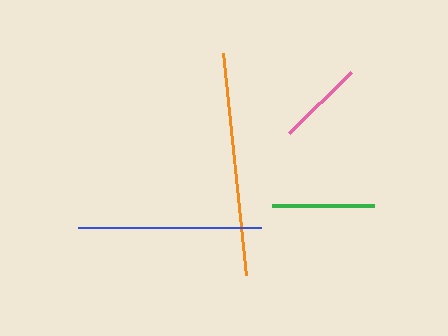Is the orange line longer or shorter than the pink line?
The orange line is longer than the pink line.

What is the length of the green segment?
The green segment is approximately 102 pixels long.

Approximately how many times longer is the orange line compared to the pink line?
The orange line is approximately 2.6 times the length of the pink line.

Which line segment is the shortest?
The pink line is the shortest at approximately 87 pixels.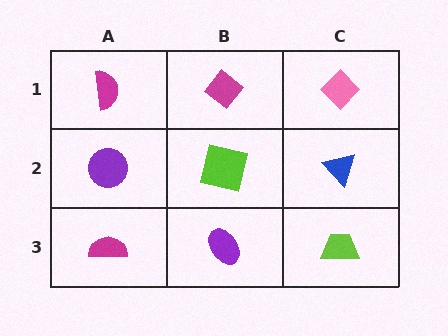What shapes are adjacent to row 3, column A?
A purple circle (row 2, column A), a purple ellipse (row 3, column B).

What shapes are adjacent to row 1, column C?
A blue triangle (row 2, column C), a magenta diamond (row 1, column B).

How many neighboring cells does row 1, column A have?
2.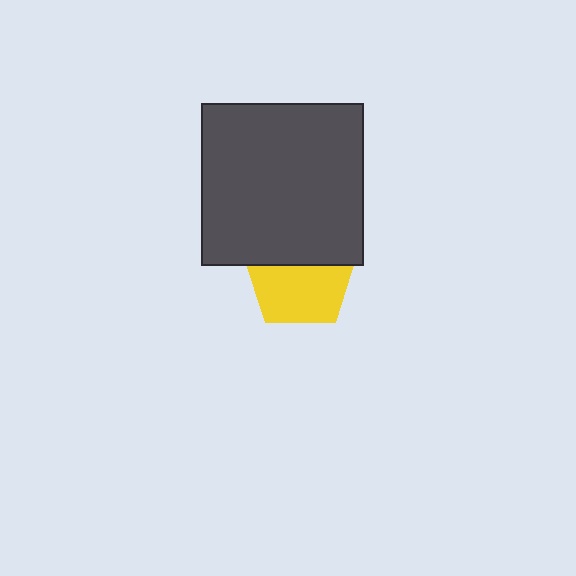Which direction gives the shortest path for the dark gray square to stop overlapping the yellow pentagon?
Moving up gives the shortest separation.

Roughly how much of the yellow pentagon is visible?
About half of it is visible (roughly 60%).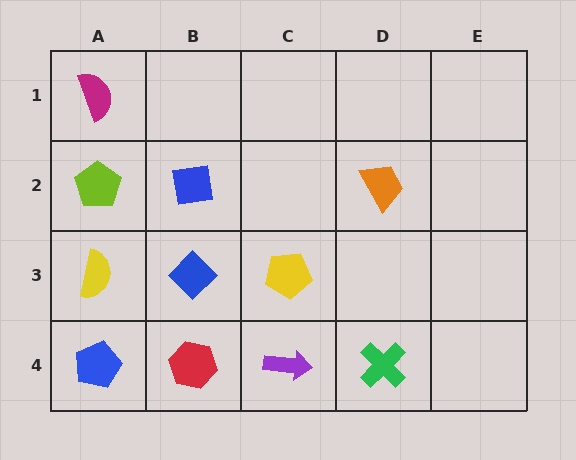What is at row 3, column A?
A yellow semicircle.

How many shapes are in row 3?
3 shapes.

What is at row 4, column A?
A blue pentagon.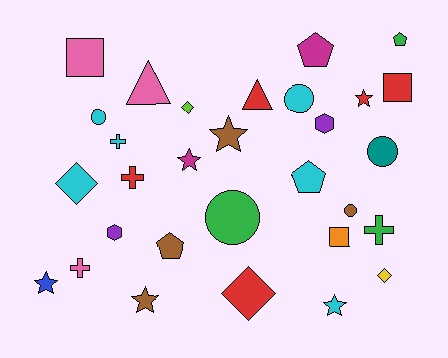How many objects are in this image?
There are 30 objects.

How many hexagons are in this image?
There are 2 hexagons.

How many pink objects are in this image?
There are 3 pink objects.